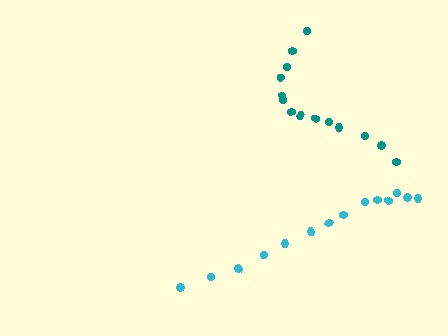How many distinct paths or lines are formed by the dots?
There are 2 distinct paths.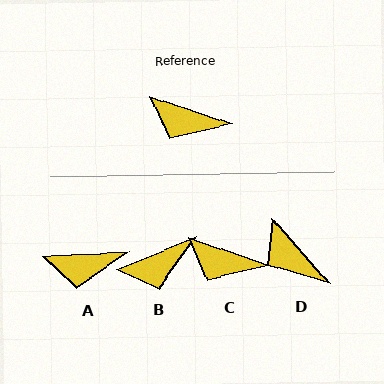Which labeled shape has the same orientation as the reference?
C.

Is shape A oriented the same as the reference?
No, it is off by about 22 degrees.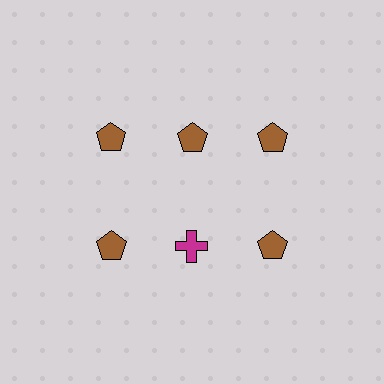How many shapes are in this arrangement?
There are 6 shapes arranged in a grid pattern.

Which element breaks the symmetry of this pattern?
The magenta cross in the second row, second from left column breaks the symmetry. All other shapes are brown pentagons.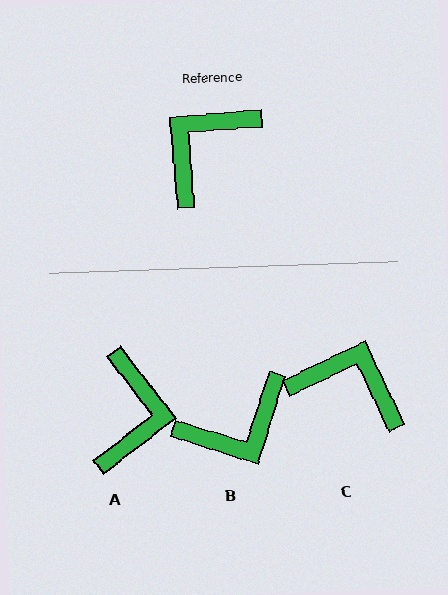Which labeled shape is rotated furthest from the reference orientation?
B, about 158 degrees away.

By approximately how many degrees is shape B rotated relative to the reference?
Approximately 158 degrees counter-clockwise.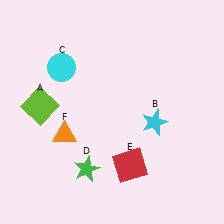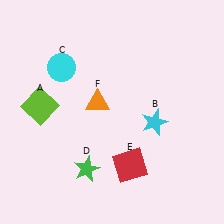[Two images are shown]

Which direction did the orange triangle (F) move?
The orange triangle (F) moved right.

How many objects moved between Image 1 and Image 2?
1 object moved between the two images.